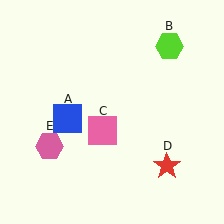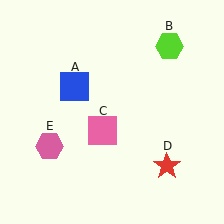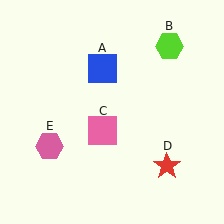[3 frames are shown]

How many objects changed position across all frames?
1 object changed position: blue square (object A).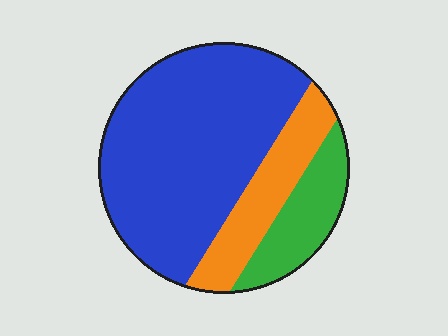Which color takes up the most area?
Blue, at roughly 65%.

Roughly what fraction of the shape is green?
Green takes up about one sixth (1/6) of the shape.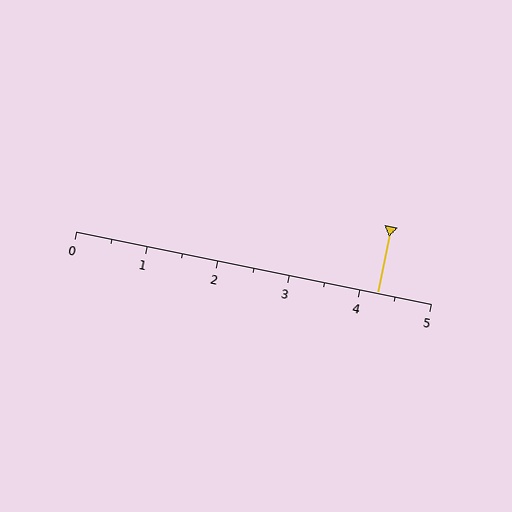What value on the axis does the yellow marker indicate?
The marker indicates approximately 4.2.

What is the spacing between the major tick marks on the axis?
The major ticks are spaced 1 apart.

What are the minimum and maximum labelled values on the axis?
The axis runs from 0 to 5.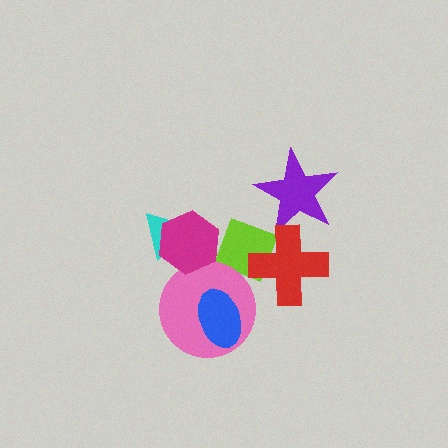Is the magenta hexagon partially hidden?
No, no other shape covers it.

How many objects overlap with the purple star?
1 object overlaps with the purple star.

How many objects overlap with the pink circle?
3 objects overlap with the pink circle.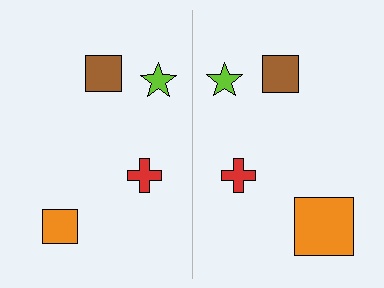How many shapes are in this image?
There are 8 shapes in this image.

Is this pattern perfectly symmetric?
No, the pattern is not perfectly symmetric. The orange square on the right side has a different size than its mirror counterpart.